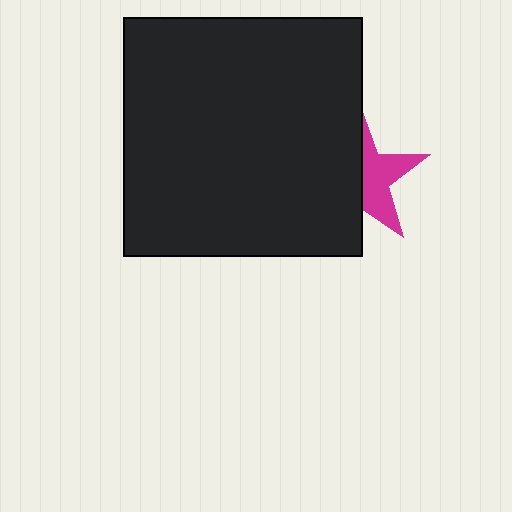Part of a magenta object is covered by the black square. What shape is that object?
It is a star.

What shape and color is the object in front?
The object in front is a black square.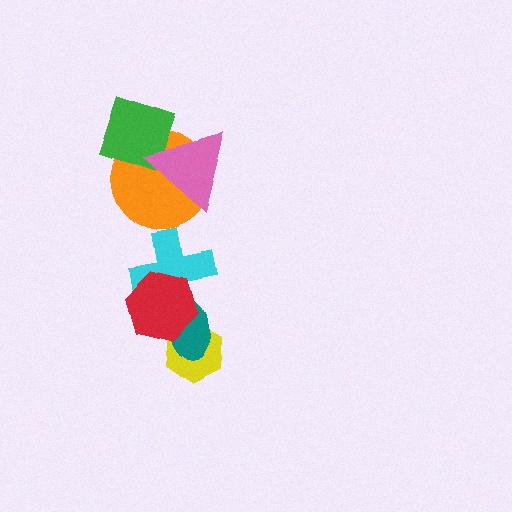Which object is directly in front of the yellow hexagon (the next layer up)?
The teal ellipse is directly in front of the yellow hexagon.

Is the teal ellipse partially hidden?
Yes, it is partially covered by another shape.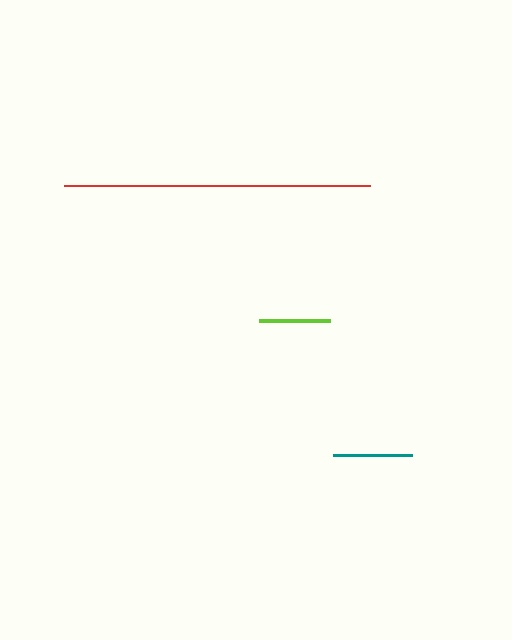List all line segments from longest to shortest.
From longest to shortest: red, teal, lime.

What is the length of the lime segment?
The lime segment is approximately 72 pixels long.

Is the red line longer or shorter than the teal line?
The red line is longer than the teal line.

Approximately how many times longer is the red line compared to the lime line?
The red line is approximately 4.3 times the length of the lime line.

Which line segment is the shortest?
The lime line is the shortest at approximately 72 pixels.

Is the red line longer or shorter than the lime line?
The red line is longer than the lime line.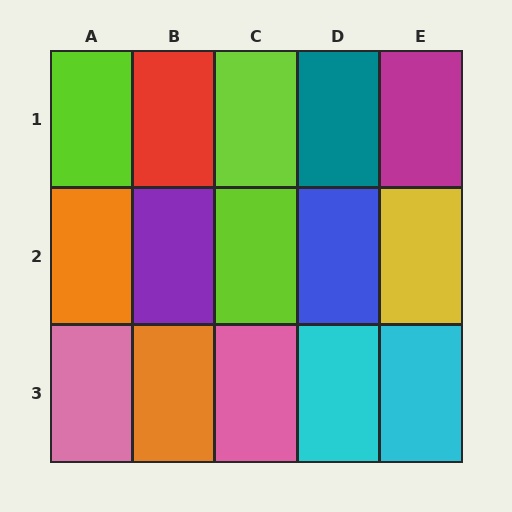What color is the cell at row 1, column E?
Magenta.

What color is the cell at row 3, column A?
Pink.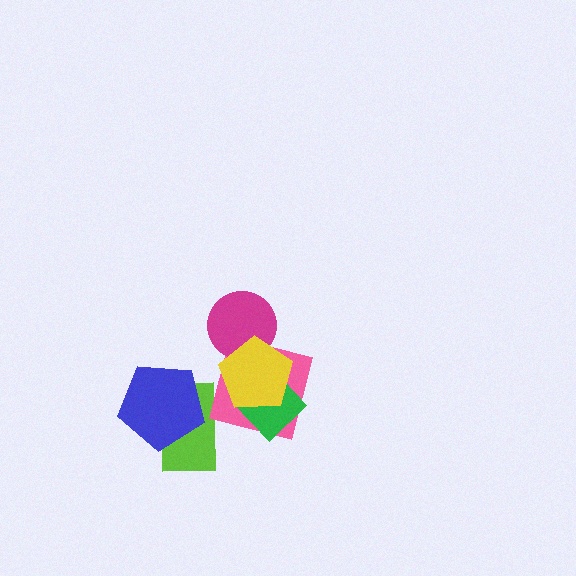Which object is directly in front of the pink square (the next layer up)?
The green diamond is directly in front of the pink square.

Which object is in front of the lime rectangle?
The blue pentagon is in front of the lime rectangle.